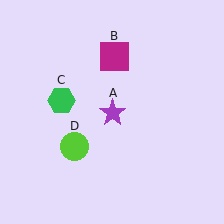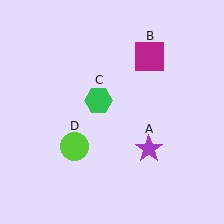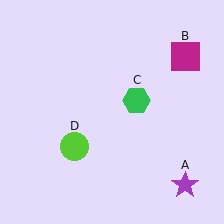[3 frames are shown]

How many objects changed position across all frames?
3 objects changed position: purple star (object A), magenta square (object B), green hexagon (object C).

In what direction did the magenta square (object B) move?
The magenta square (object B) moved right.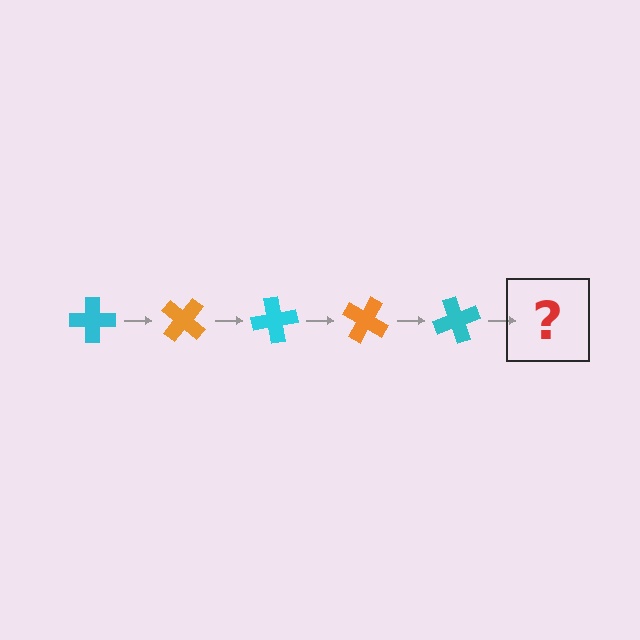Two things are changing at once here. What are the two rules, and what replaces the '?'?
The two rules are that it rotates 40 degrees each step and the color cycles through cyan and orange. The '?' should be an orange cross, rotated 200 degrees from the start.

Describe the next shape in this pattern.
It should be an orange cross, rotated 200 degrees from the start.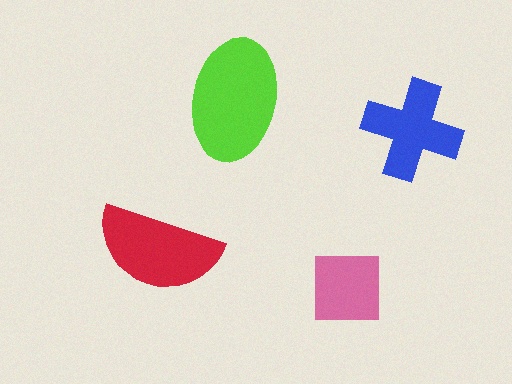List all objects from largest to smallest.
The lime ellipse, the red semicircle, the blue cross, the pink square.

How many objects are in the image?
There are 4 objects in the image.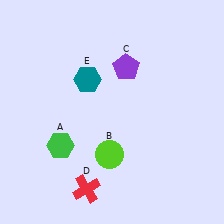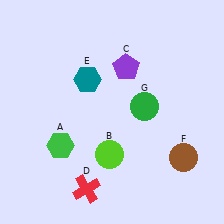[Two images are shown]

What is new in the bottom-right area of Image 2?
A brown circle (F) was added in the bottom-right area of Image 2.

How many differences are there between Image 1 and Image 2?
There are 2 differences between the two images.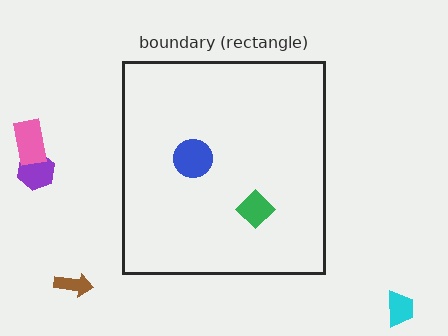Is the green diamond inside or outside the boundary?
Inside.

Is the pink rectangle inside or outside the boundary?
Outside.